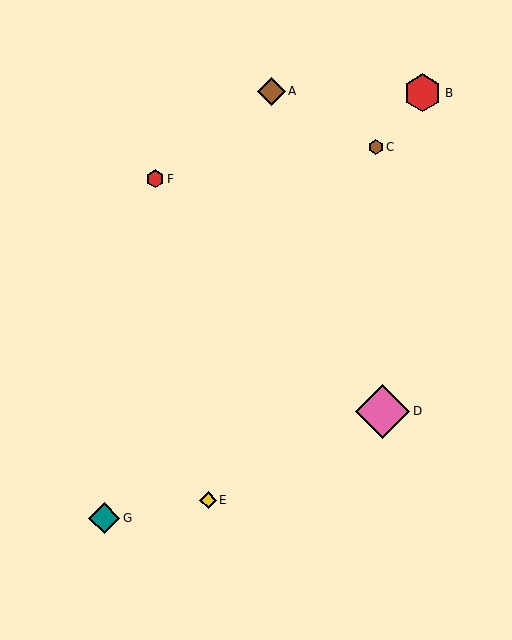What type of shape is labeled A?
Shape A is a brown diamond.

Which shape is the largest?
The pink diamond (labeled D) is the largest.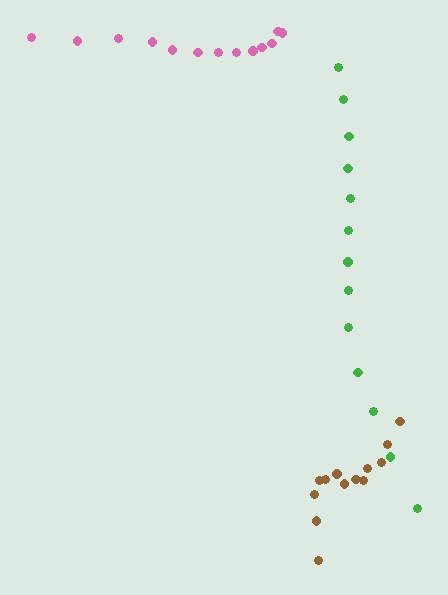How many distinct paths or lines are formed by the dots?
There are 3 distinct paths.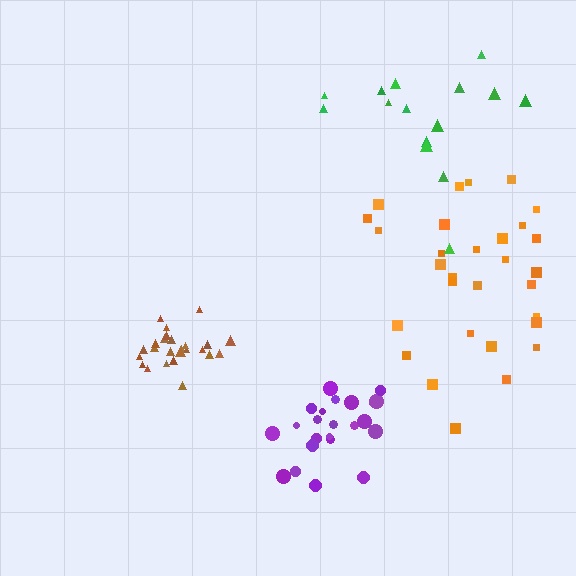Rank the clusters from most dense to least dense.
brown, purple, orange, green.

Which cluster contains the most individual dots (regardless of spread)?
Orange (30).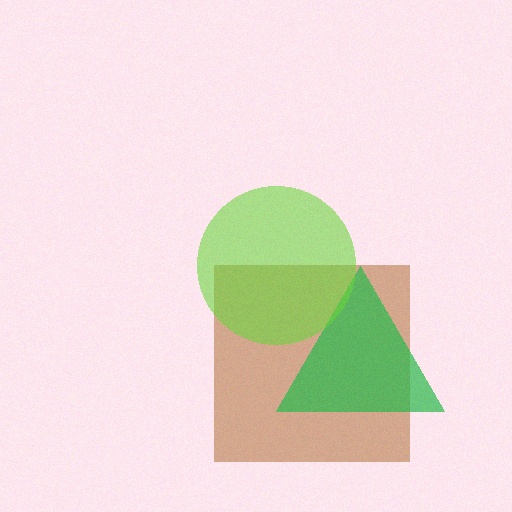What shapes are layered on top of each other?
The layered shapes are: a brown square, a green triangle, a lime circle.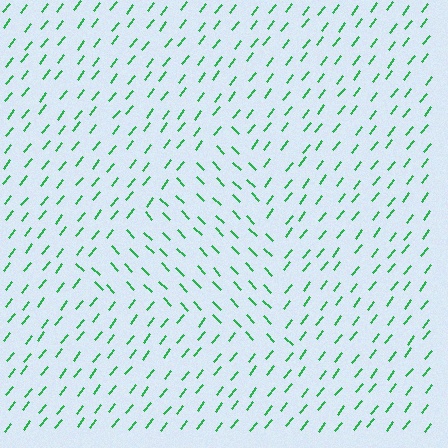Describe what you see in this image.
The image is filled with small green line segments. A triangle region in the image has lines oriented differently from the surrounding lines, creating a visible texture boundary.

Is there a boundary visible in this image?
Yes, there is a texture boundary formed by a change in line orientation.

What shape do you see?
I see a triangle.